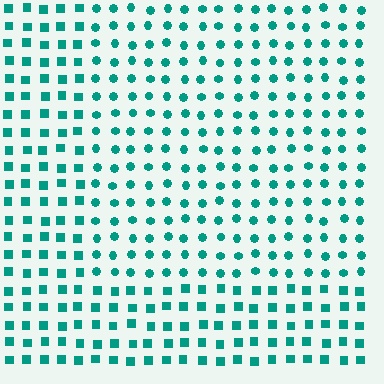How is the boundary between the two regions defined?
The boundary is defined by a change in element shape: circles inside vs. squares outside. All elements share the same color and spacing.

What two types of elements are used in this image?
The image uses circles inside the rectangle region and squares outside it.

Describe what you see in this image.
The image is filled with small teal elements arranged in a uniform grid. A rectangle-shaped region contains circles, while the surrounding area contains squares. The boundary is defined purely by the change in element shape.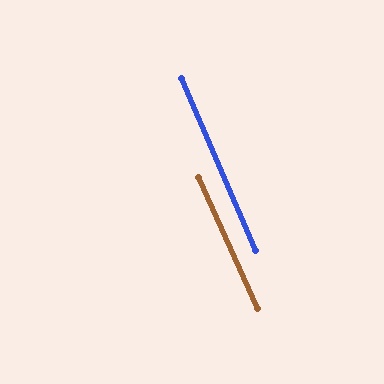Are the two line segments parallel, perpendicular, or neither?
Parallel — their directions differ by only 0.7°.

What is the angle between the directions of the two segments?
Approximately 1 degree.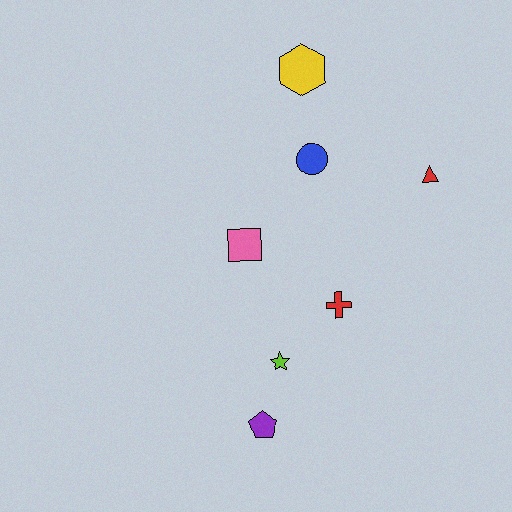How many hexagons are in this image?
There is 1 hexagon.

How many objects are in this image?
There are 7 objects.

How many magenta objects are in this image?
There are no magenta objects.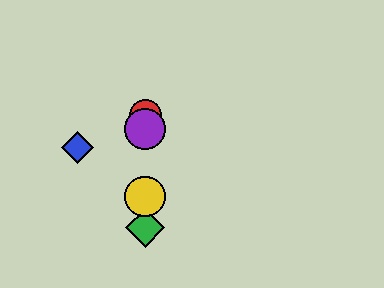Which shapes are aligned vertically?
The red circle, the green diamond, the yellow circle, the purple circle are aligned vertically.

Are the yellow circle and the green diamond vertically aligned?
Yes, both are at x≈145.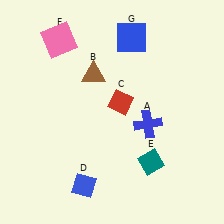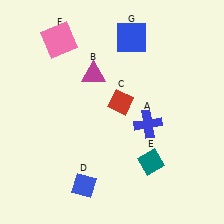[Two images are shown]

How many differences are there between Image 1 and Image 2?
There is 1 difference between the two images.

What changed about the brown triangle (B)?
In Image 1, B is brown. In Image 2, it changed to magenta.